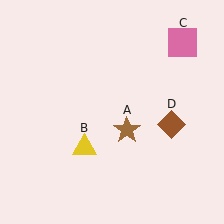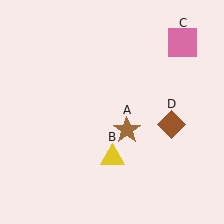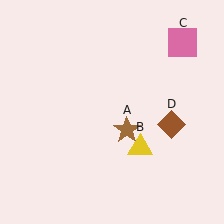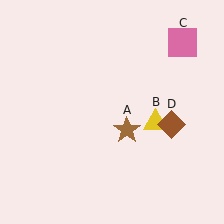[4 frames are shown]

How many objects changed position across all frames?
1 object changed position: yellow triangle (object B).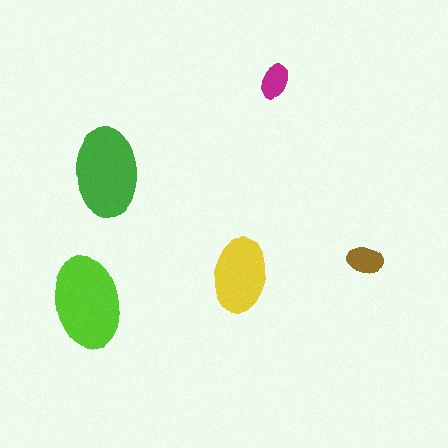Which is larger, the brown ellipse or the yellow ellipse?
The yellow one.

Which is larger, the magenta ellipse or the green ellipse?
The green one.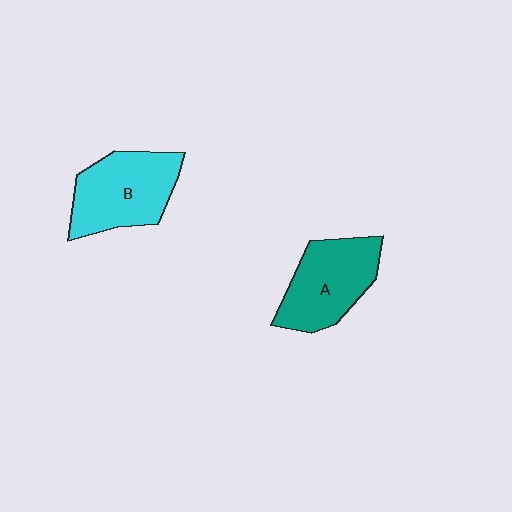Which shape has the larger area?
Shape B (cyan).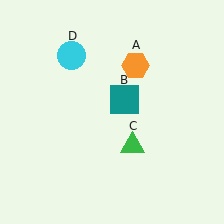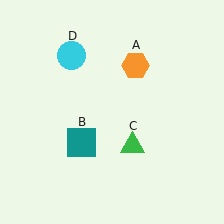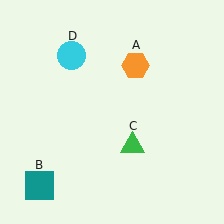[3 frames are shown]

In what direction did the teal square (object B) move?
The teal square (object B) moved down and to the left.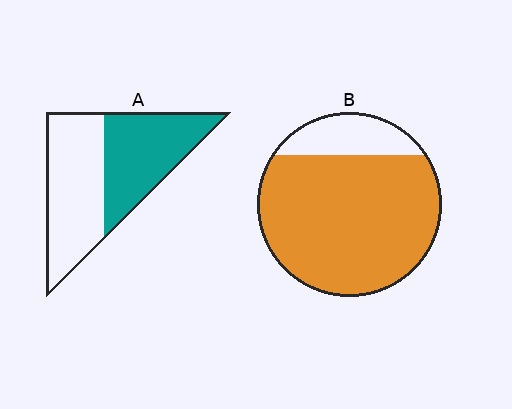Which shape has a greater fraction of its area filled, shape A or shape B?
Shape B.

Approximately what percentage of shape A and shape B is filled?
A is approximately 45% and B is approximately 80%.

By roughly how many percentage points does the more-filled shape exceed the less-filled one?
By roughly 35 percentage points (B over A).